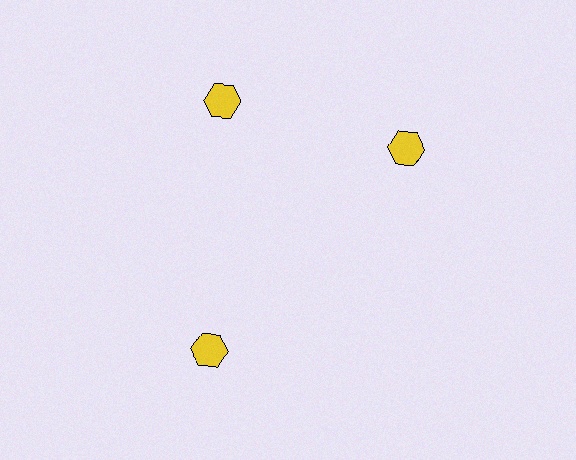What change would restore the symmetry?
The symmetry would be restored by rotating it back into even spacing with its neighbors so that all 3 hexagons sit at equal angles and equal distance from the center.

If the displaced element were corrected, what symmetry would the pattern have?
It would have 3-fold rotational symmetry — the pattern would map onto itself every 120 degrees.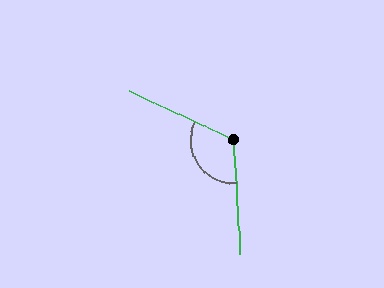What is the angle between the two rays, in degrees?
Approximately 118 degrees.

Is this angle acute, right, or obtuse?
It is obtuse.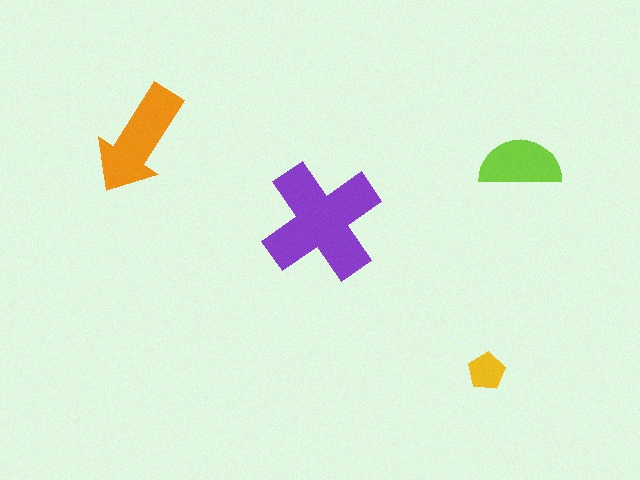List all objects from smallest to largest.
The yellow pentagon, the lime semicircle, the orange arrow, the purple cross.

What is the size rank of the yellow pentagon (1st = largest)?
4th.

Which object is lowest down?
The yellow pentagon is bottommost.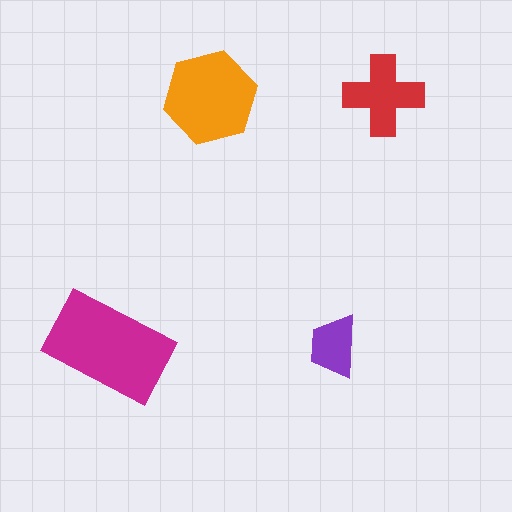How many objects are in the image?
There are 4 objects in the image.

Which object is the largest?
The magenta rectangle.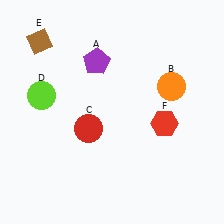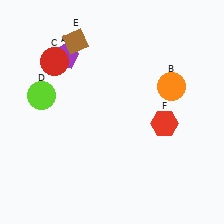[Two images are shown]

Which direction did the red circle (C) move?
The red circle (C) moved up.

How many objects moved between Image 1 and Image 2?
3 objects moved between the two images.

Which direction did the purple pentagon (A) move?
The purple pentagon (A) moved left.